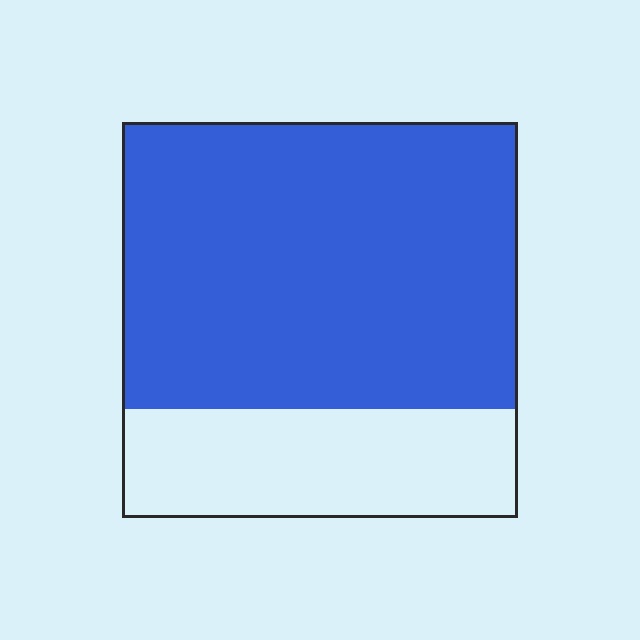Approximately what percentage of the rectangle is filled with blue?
Approximately 70%.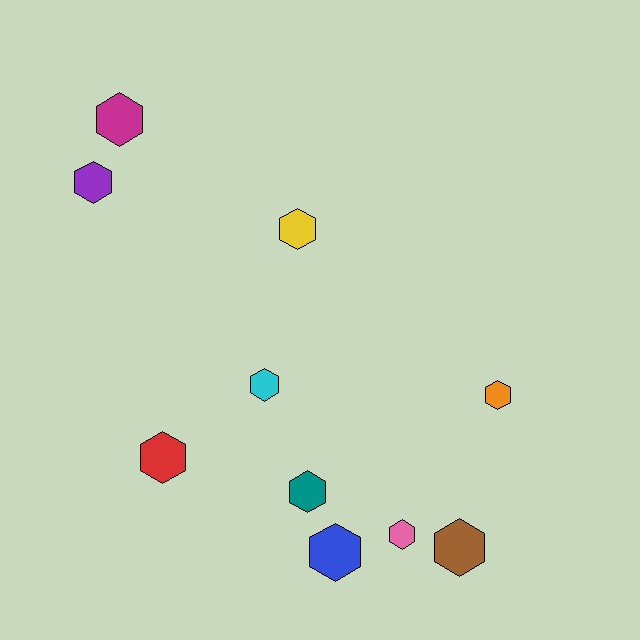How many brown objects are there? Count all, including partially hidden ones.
There is 1 brown object.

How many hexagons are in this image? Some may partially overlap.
There are 10 hexagons.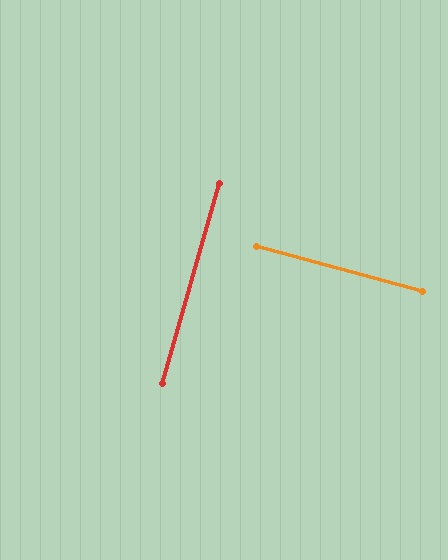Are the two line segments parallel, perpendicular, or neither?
Perpendicular — they meet at approximately 89°.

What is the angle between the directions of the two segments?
Approximately 89 degrees.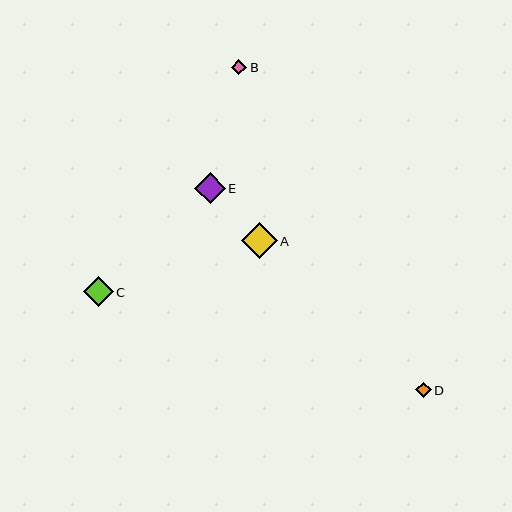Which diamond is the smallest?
Diamond B is the smallest with a size of approximately 15 pixels.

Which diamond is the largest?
Diamond A is the largest with a size of approximately 36 pixels.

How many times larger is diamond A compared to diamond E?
Diamond A is approximately 1.2 times the size of diamond E.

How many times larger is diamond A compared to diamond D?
Diamond A is approximately 2.3 times the size of diamond D.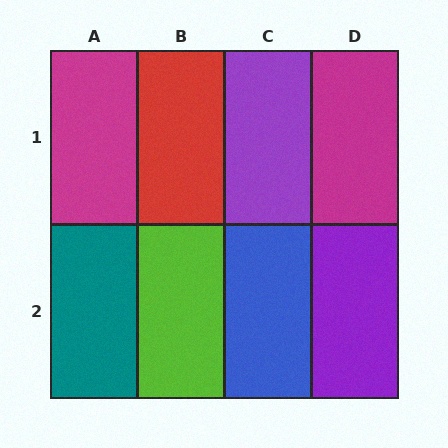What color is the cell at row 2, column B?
Lime.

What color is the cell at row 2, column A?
Teal.